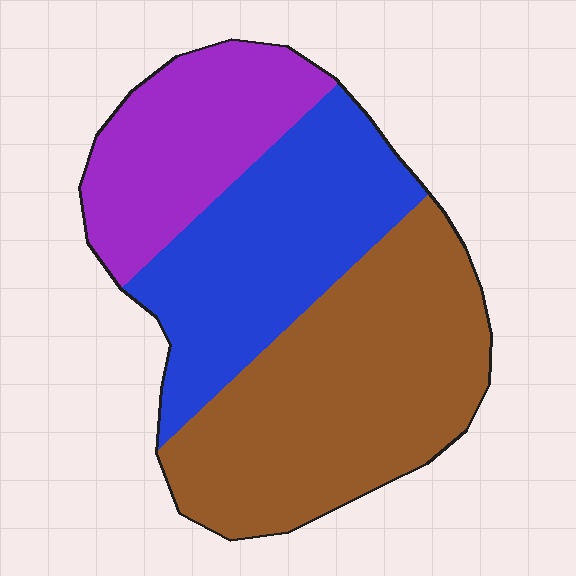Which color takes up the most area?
Brown, at roughly 45%.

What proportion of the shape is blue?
Blue takes up about one third (1/3) of the shape.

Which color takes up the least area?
Purple, at roughly 25%.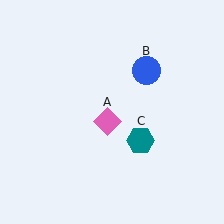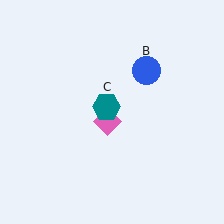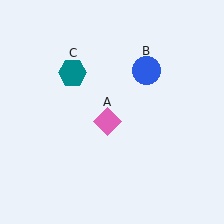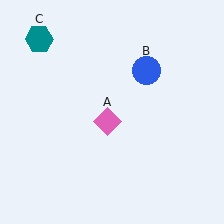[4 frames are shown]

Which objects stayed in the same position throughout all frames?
Pink diamond (object A) and blue circle (object B) remained stationary.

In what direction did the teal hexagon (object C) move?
The teal hexagon (object C) moved up and to the left.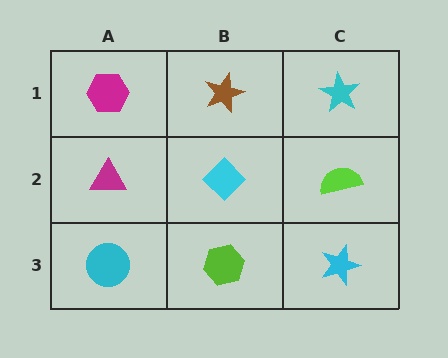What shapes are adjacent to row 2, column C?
A cyan star (row 1, column C), a cyan star (row 3, column C), a cyan diamond (row 2, column B).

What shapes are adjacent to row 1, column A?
A magenta triangle (row 2, column A), a brown star (row 1, column B).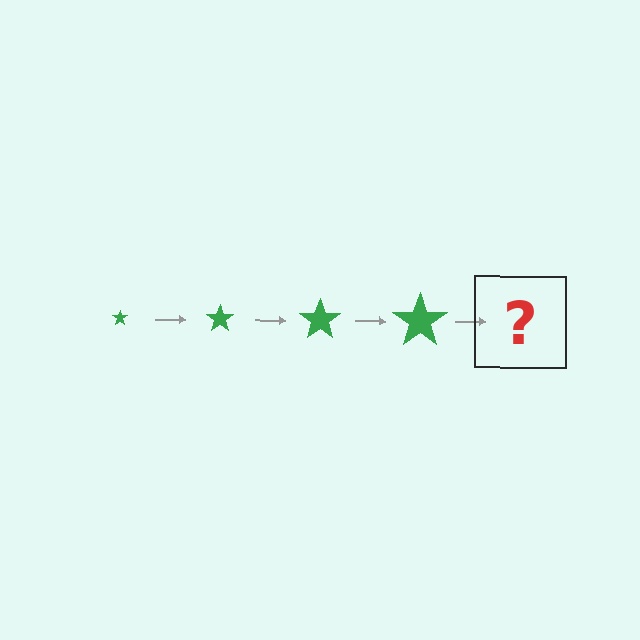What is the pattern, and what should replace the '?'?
The pattern is that the star gets progressively larger each step. The '?' should be a green star, larger than the previous one.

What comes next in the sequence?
The next element should be a green star, larger than the previous one.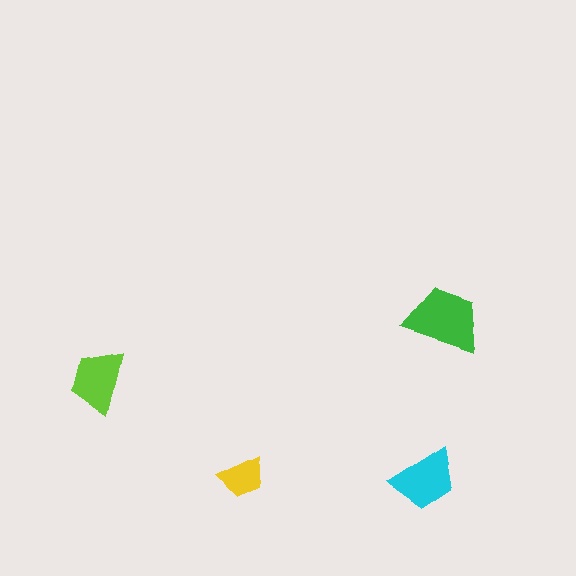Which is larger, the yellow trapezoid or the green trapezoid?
The green one.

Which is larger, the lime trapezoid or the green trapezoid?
The green one.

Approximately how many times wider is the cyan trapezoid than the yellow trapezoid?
About 1.5 times wider.